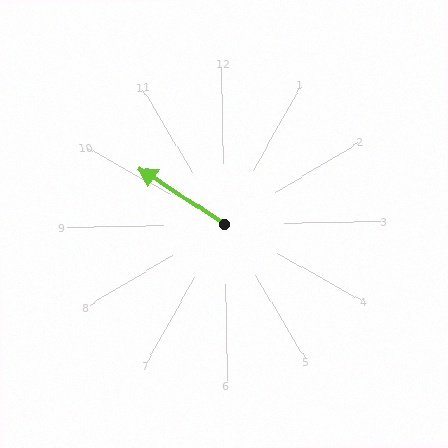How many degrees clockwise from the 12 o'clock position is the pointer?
Approximately 304 degrees.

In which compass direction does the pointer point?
Northwest.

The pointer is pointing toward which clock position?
Roughly 10 o'clock.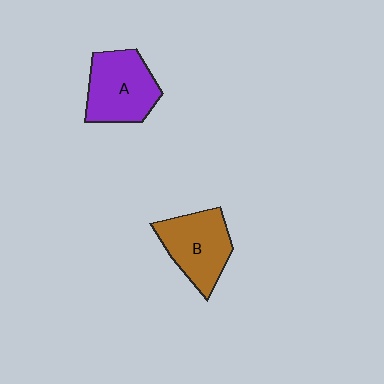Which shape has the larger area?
Shape A (purple).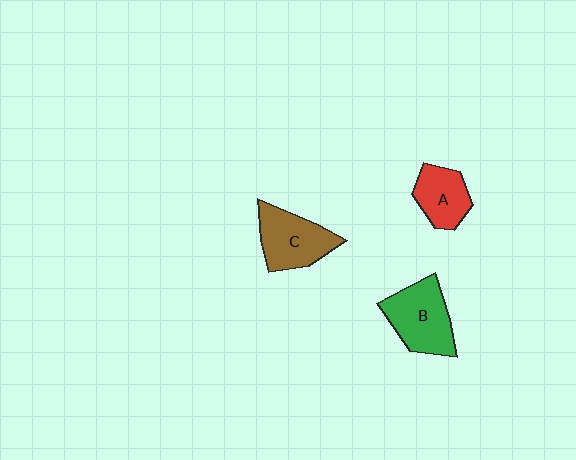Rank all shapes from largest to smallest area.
From largest to smallest: B (green), C (brown), A (red).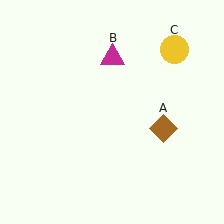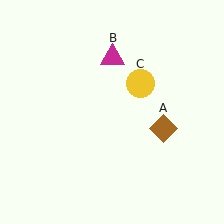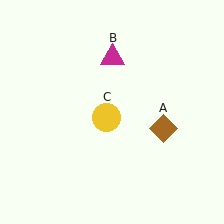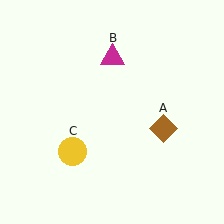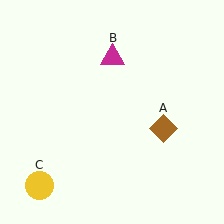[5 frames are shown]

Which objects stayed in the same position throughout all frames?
Brown diamond (object A) and magenta triangle (object B) remained stationary.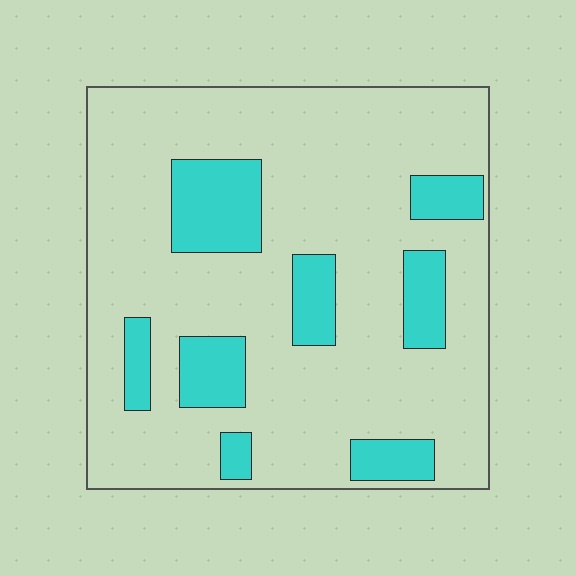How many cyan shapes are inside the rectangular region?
8.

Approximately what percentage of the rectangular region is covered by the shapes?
Approximately 20%.